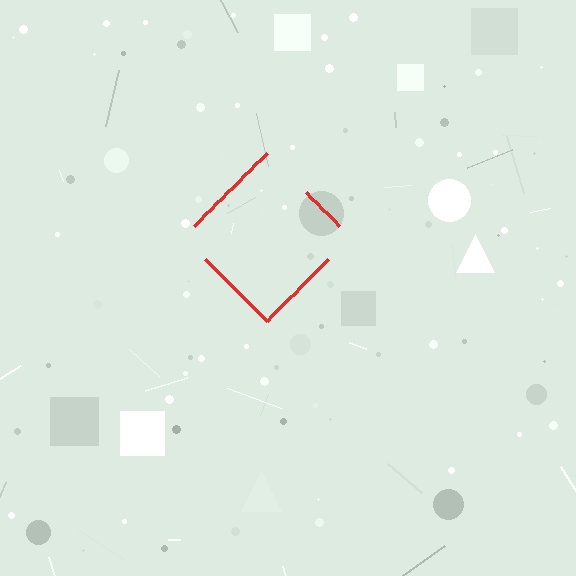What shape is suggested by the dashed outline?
The dashed outline suggests a diamond.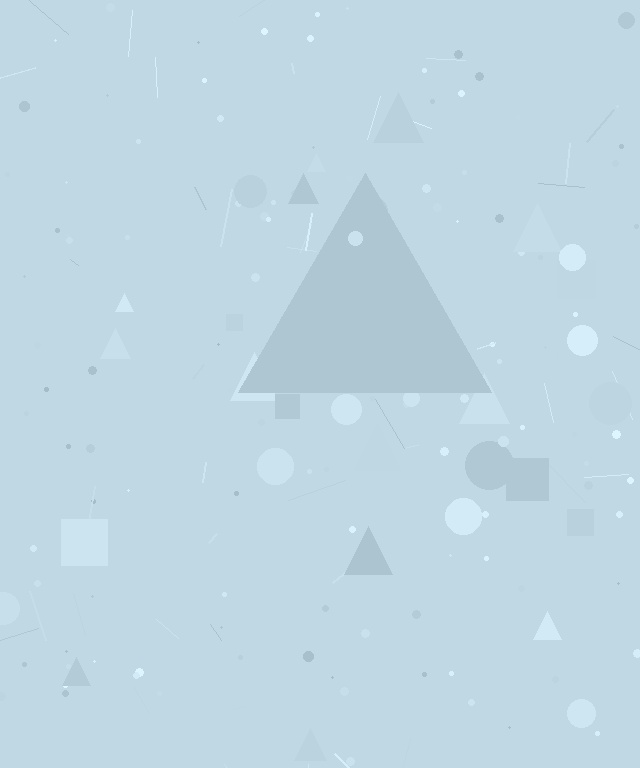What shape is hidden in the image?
A triangle is hidden in the image.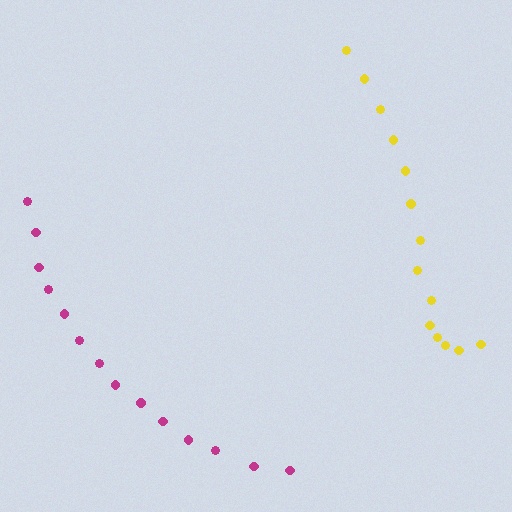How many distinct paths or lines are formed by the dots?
There are 2 distinct paths.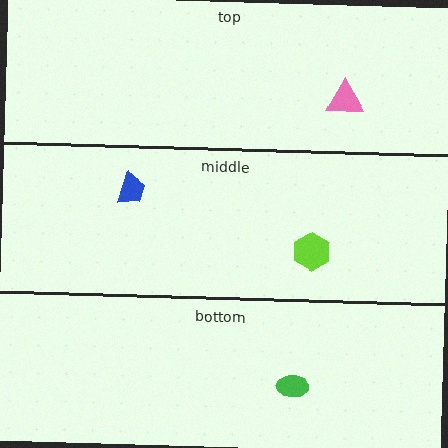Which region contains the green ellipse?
The bottom region.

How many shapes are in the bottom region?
1.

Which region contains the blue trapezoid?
The middle region.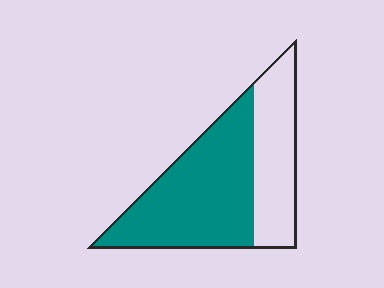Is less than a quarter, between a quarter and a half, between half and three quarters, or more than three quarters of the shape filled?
Between half and three quarters.